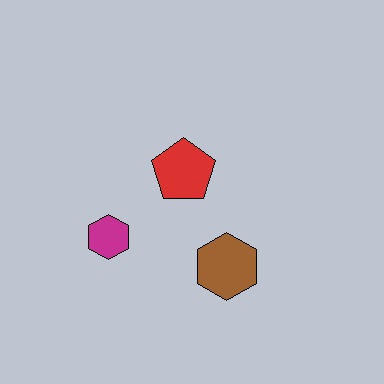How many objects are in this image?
There are 3 objects.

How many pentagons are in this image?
There is 1 pentagon.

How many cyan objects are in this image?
There are no cyan objects.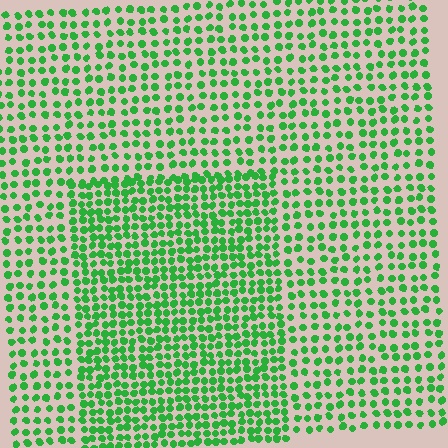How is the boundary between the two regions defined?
The boundary is defined by a change in element density (approximately 1.7x ratio). All elements are the same color, size, and shape.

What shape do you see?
I see a rectangle.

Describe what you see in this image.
The image contains small green elements arranged at two different densities. A rectangle-shaped region is visible where the elements are more densely packed than the surrounding area.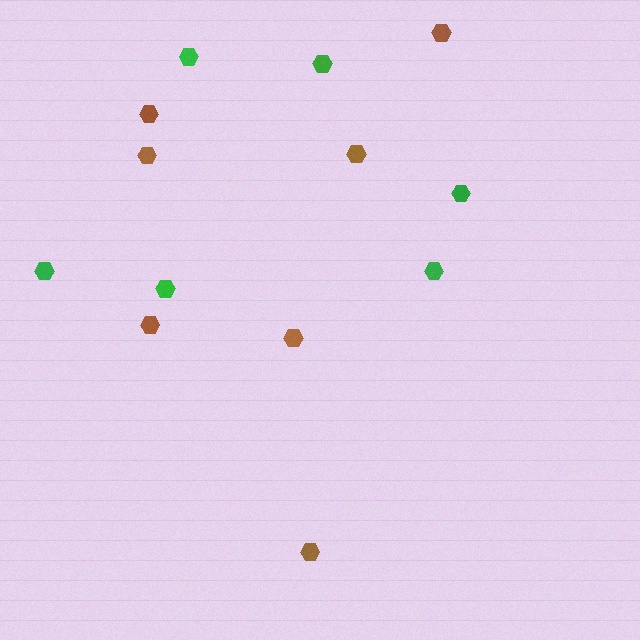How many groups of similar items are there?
There are 2 groups: one group of green hexagons (6) and one group of brown hexagons (7).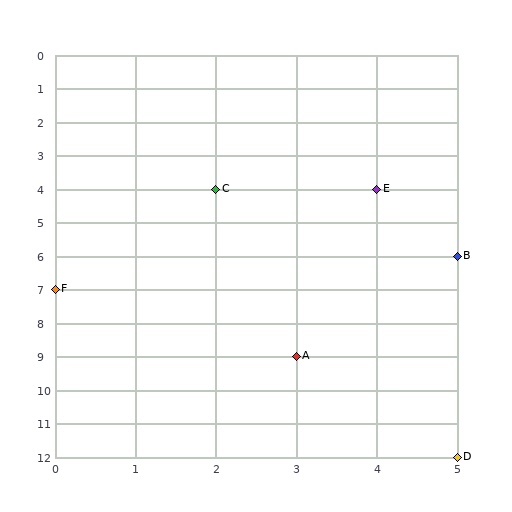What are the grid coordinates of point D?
Point D is at grid coordinates (5, 12).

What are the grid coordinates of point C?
Point C is at grid coordinates (2, 4).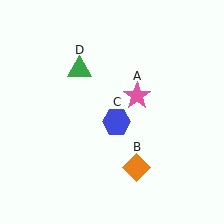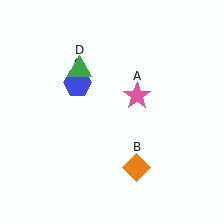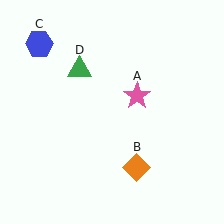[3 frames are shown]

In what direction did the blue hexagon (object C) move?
The blue hexagon (object C) moved up and to the left.